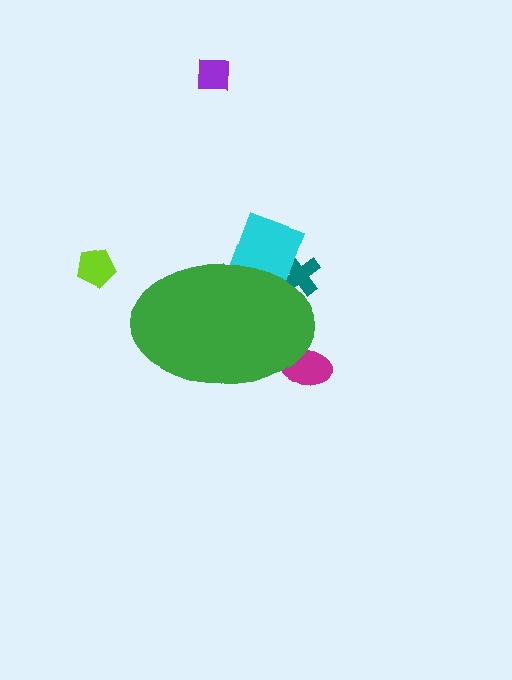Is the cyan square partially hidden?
Yes, the cyan square is partially hidden behind the green ellipse.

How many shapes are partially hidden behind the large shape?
3 shapes are partially hidden.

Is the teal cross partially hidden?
Yes, the teal cross is partially hidden behind the green ellipse.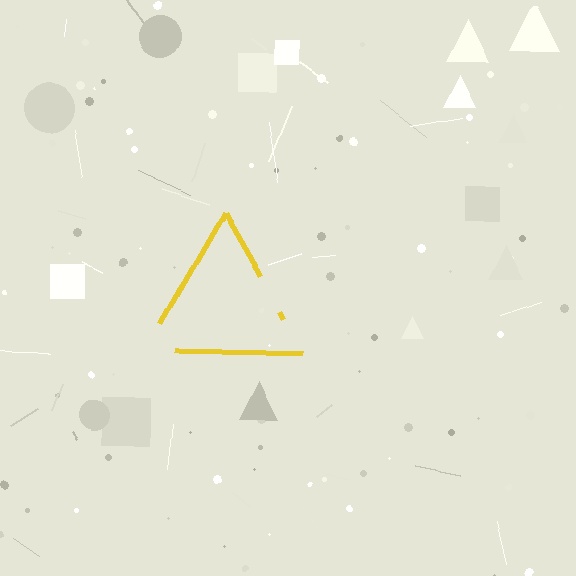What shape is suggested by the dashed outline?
The dashed outline suggests a triangle.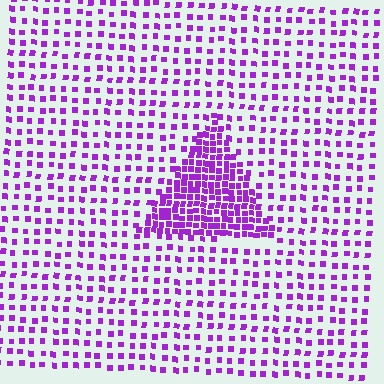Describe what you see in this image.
The image contains small purple elements arranged at two different densities. A triangle-shaped region is visible where the elements are more densely packed than the surrounding area.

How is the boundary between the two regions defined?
The boundary is defined by a change in element density (approximately 2.5x ratio). All elements are the same color, size, and shape.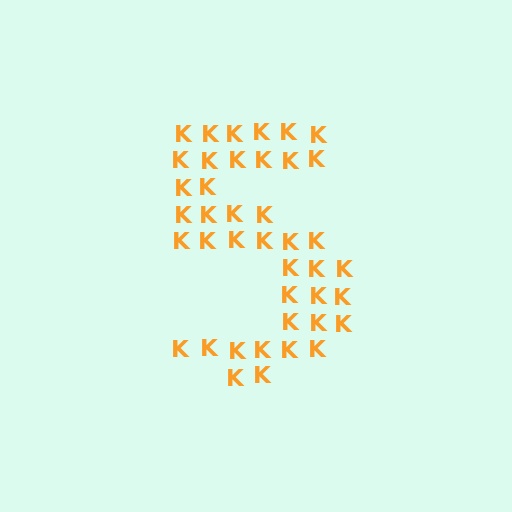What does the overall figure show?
The overall figure shows the digit 5.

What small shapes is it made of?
It is made of small letter K's.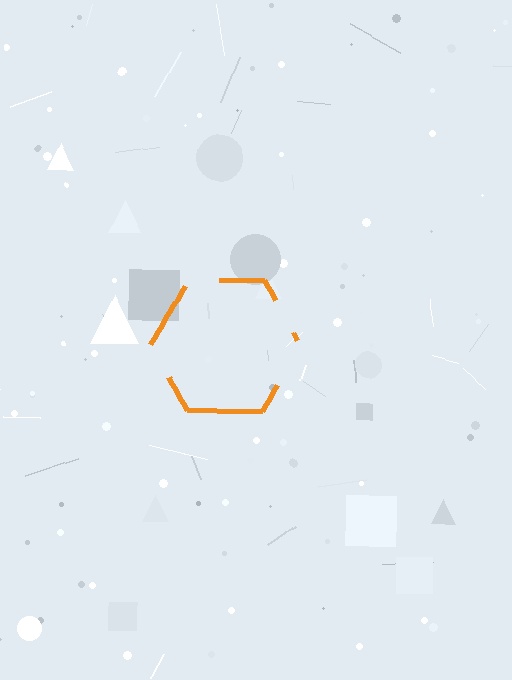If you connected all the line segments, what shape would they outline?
They would outline a hexagon.